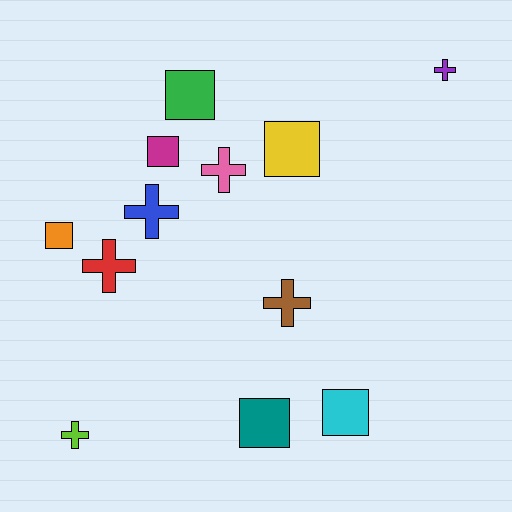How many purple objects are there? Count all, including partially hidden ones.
There is 1 purple object.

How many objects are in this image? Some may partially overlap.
There are 12 objects.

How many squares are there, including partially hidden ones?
There are 6 squares.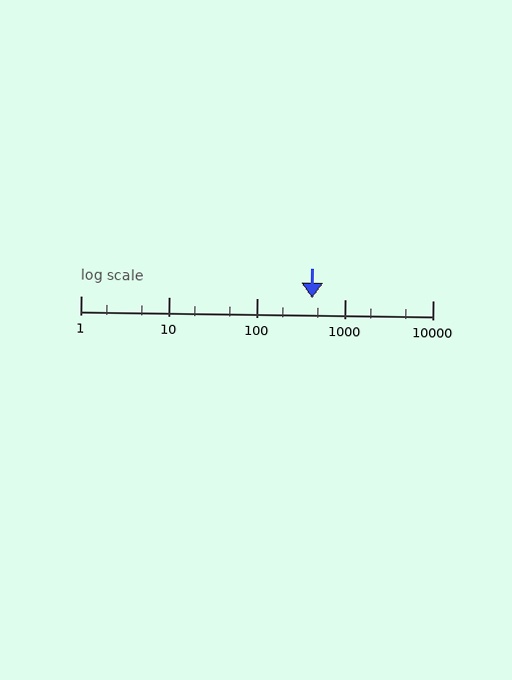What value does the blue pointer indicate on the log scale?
The pointer indicates approximately 430.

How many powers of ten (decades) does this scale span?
The scale spans 4 decades, from 1 to 10000.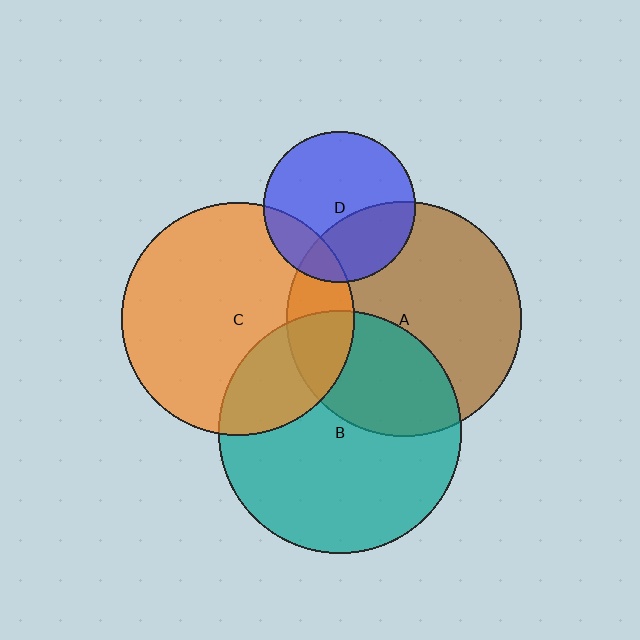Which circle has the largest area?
Circle B (teal).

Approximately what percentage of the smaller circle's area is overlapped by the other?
Approximately 35%.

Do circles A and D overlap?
Yes.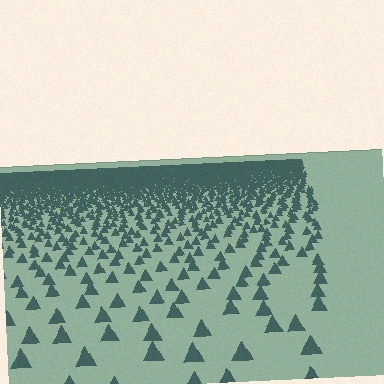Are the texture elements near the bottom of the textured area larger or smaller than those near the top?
Larger. Near the bottom, elements are closer to the viewer and appear at a bigger on-screen size.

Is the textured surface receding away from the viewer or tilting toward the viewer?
The surface is receding away from the viewer. Texture elements get smaller and denser toward the top.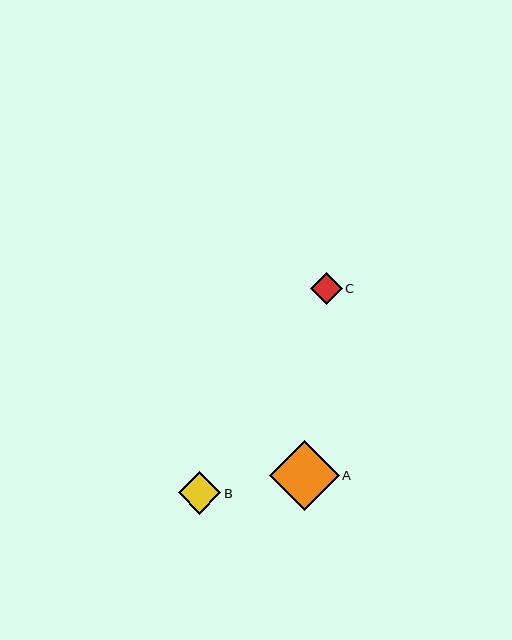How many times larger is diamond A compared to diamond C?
Diamond A is approximately 2.2 times the size of diamond C.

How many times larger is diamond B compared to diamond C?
Diamond B is approximately 1.3 times the size of diamond C.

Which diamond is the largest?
Diamond A is the largest with a size of approximately 70 pixels.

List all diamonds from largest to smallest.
From largest to smallest: A, B, C.